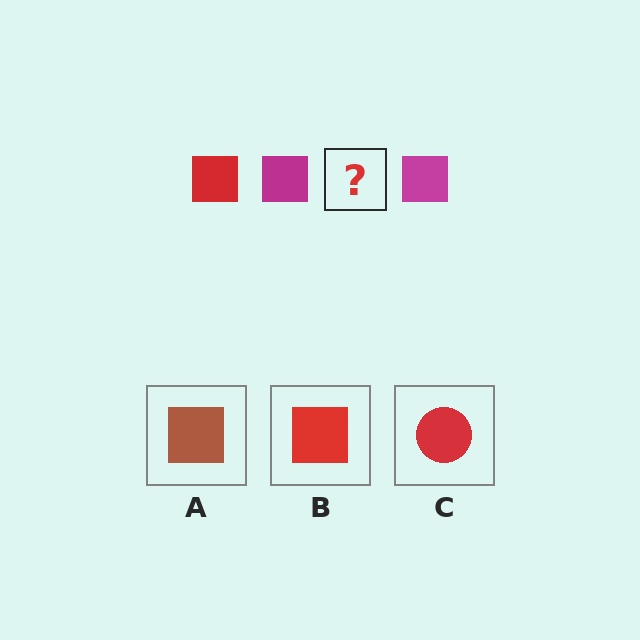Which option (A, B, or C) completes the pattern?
B.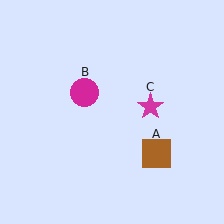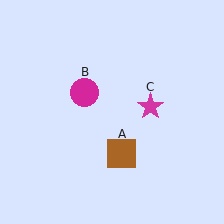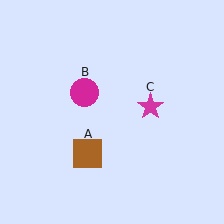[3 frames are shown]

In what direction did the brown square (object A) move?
The brown square (object A) moved left.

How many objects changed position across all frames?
1 object changed position: brown square (object A).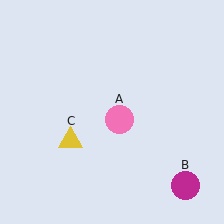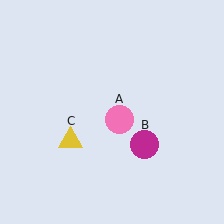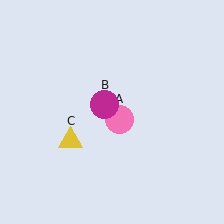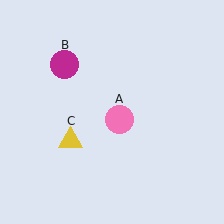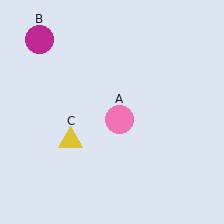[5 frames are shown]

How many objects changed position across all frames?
1 object changed position: magenta circle (object B).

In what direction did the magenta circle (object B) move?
The magenta circle (object B) moved up and to the left.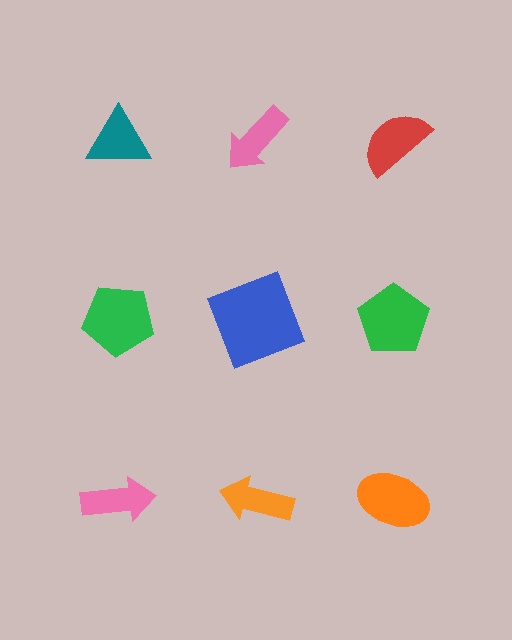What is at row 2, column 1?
A green pentagon.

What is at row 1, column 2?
A pink arrow.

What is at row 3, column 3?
An orange ellipse.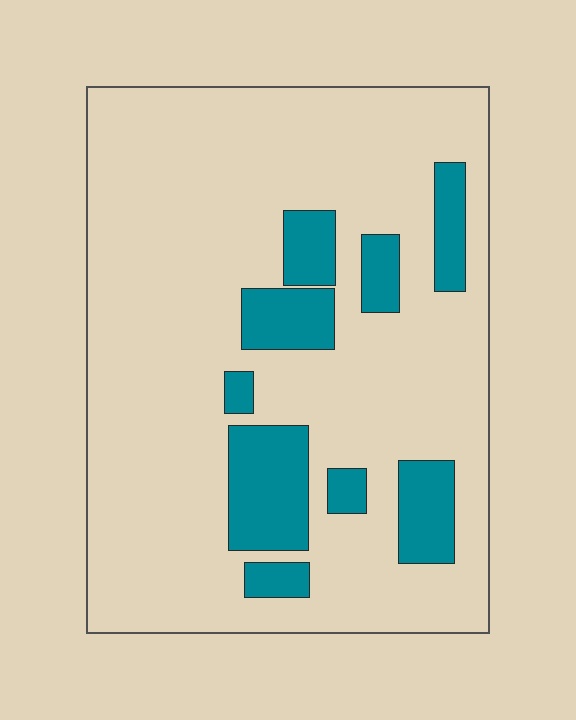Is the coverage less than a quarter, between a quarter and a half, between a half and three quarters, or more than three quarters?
Less than a quarter.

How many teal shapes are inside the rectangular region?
9.